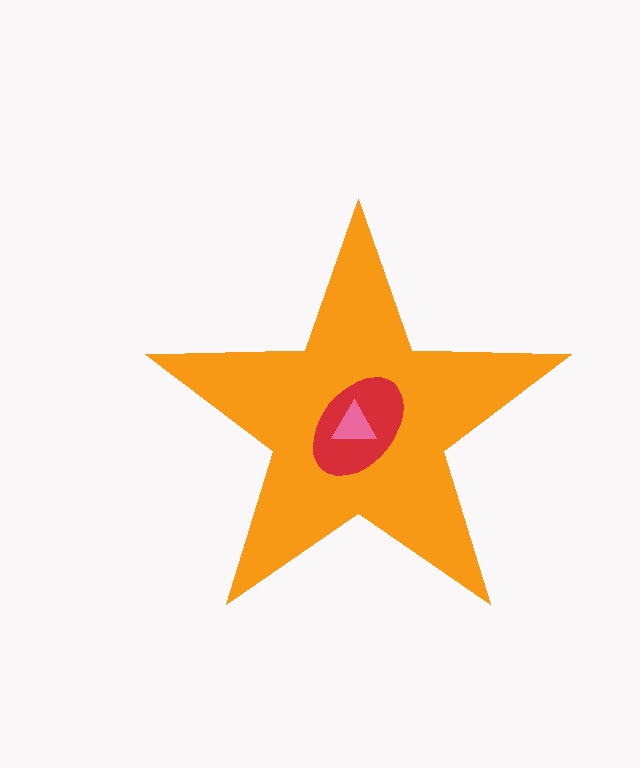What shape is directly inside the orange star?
The red ellipse.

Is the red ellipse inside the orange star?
Yes.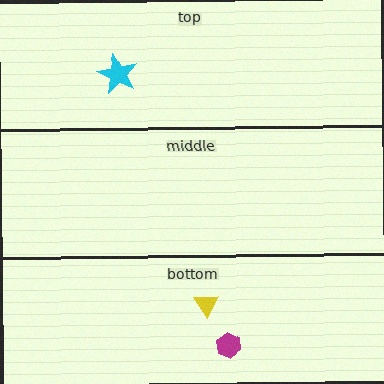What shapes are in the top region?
The cyan star.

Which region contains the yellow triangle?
The bottom region.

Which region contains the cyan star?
The top region.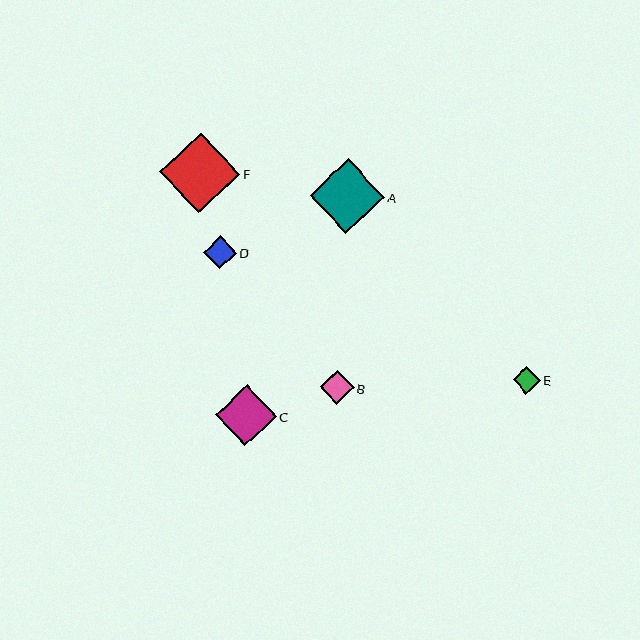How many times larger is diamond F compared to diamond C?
Diamond F is approximately 1.3 times the size of diamond C.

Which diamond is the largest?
Diamond F is the largest with a size of approximately 80 pixels.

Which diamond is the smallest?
Diamond E is the smallest with a size of approximately 27 pixels.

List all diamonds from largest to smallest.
From largest to smallest: F, A, C, B, D, E.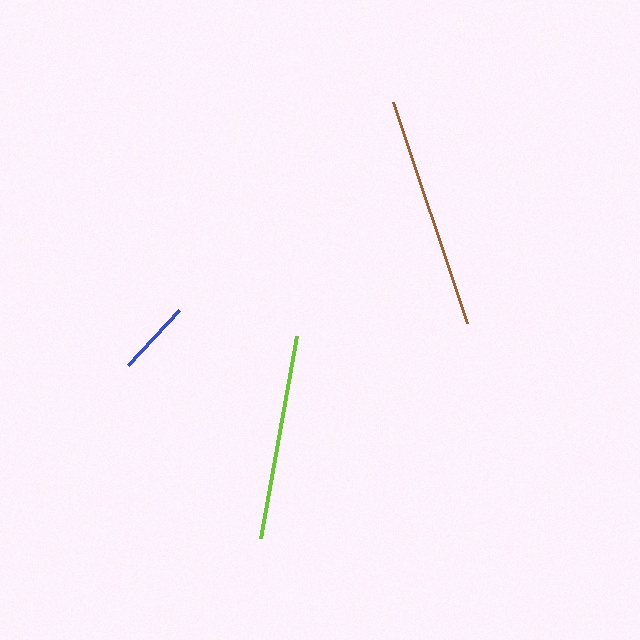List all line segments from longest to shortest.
From longest to shortest: brown, lime, blue.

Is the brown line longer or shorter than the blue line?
The brown line is longer than the blue line.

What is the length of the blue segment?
The blue segment is approximately 75 pixels long.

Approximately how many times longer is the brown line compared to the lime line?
The brown line is approximately 1.1 times the length of the lime line.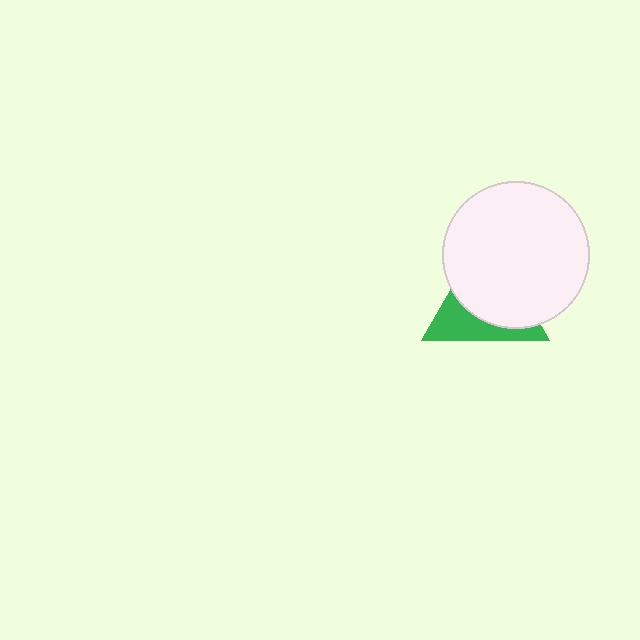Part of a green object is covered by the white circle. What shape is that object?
It is a triangle.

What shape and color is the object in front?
The object in front is a white circle.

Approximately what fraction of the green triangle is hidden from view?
Roughly 62% of the green triangle is hidden behind the white circle.